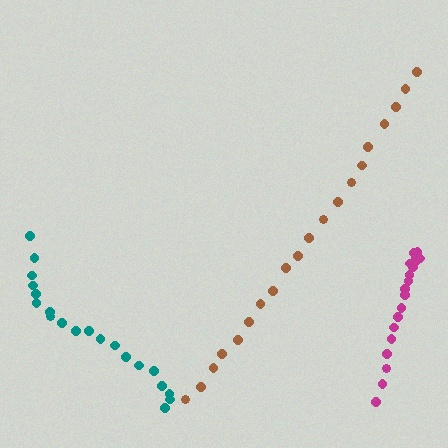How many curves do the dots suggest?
There are 3 distinct paths.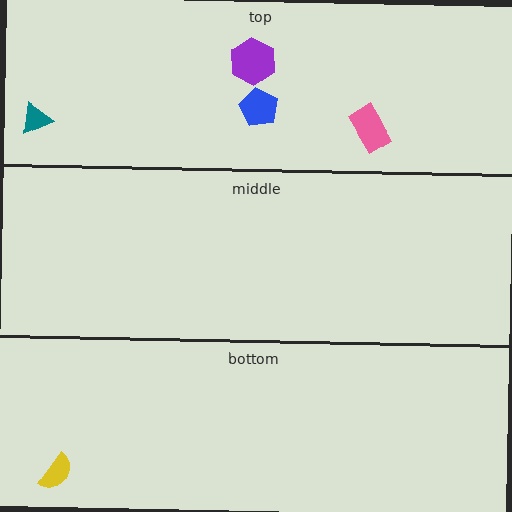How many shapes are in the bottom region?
1.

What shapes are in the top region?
The blue pentagon, the pink rectangle, the teal triangle, the purple hexagon.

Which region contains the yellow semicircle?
The bottom region.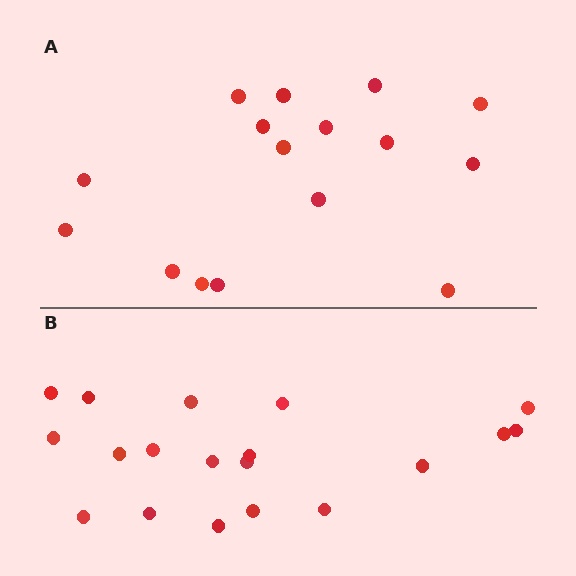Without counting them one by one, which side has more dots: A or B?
Region B (the bottom region) has more dots.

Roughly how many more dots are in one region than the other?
Region B has just a few more — roughly 2 or 3 more dots than region A.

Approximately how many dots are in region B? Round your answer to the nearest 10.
About 20 dots. (The exact count is 19, which rounds to 20.)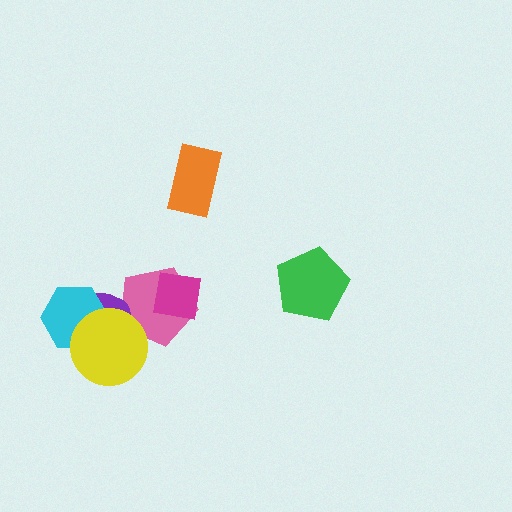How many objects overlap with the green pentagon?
0 objects overlap with the green pentagon.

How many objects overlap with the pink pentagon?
3 objects overlap with the pink pentagon.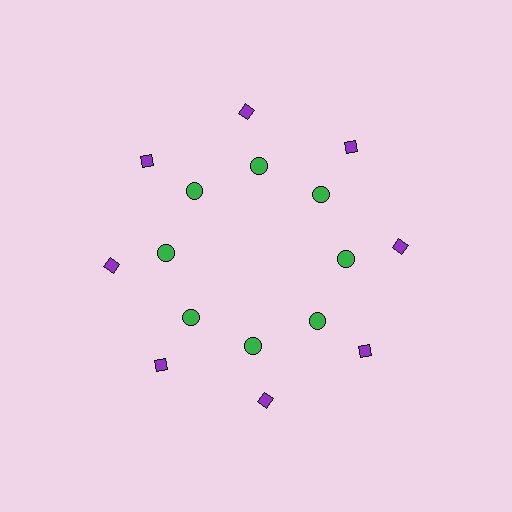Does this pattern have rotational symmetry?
Yes, this pattern has 8-fold rotational symmetry. It looks the same after rotating 45 degrees around the center.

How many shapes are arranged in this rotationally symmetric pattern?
There are 16 shapes, arranged in 8 groups of 2.